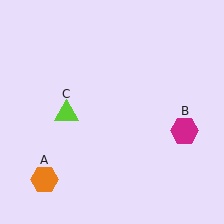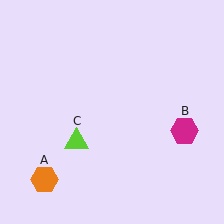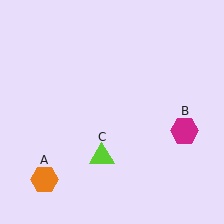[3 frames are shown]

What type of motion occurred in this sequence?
The lime triangle (object C) rotated counterclockwise around the center of the scene.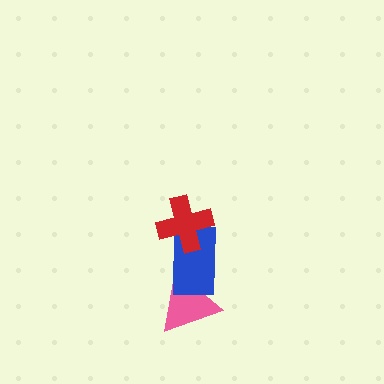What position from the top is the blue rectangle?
The blue rectangle is 2nd from the top.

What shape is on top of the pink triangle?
The blue rectangle is on top of the pink triangle.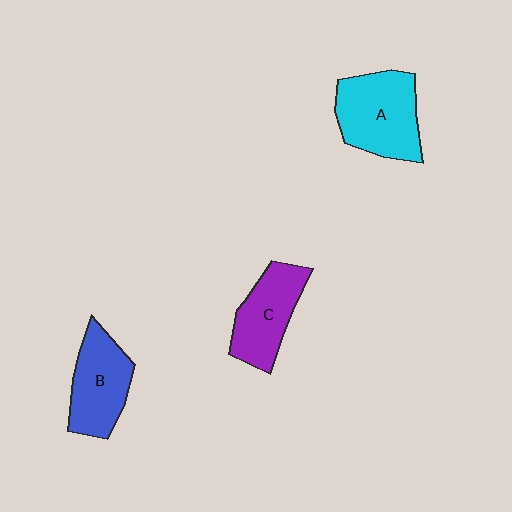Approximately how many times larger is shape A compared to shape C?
Approximately 1.2 times.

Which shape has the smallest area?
Shape C (purple).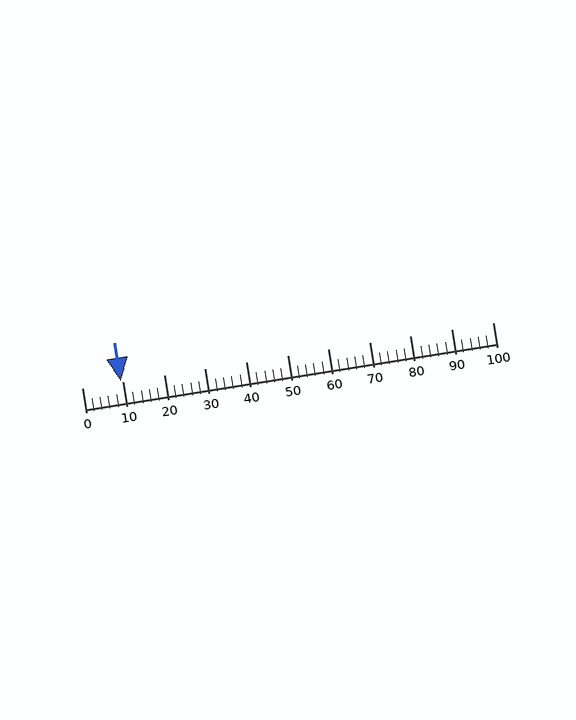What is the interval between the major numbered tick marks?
The major tick marks are spaced 10 units apart.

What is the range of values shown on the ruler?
The ruler shows values from 0 to 100.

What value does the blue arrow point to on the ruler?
The blue arrow points to approximately 10.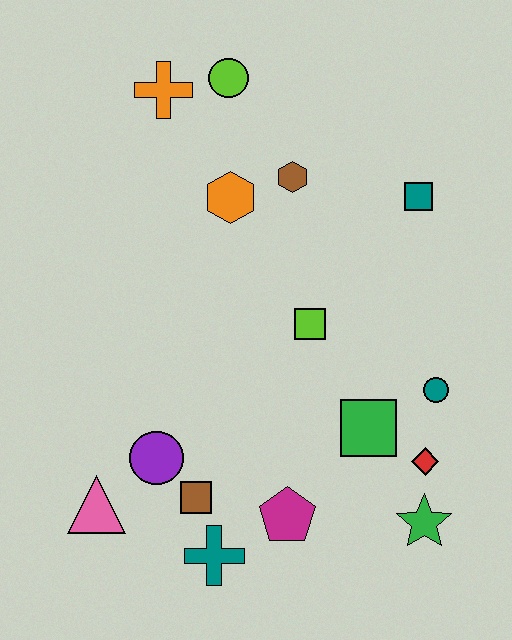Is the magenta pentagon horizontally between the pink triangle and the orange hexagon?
No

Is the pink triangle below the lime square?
Yes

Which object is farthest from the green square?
The orange cross is farthest from the green square.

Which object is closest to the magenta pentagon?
The teal cross is closest to the magenta pentagon.